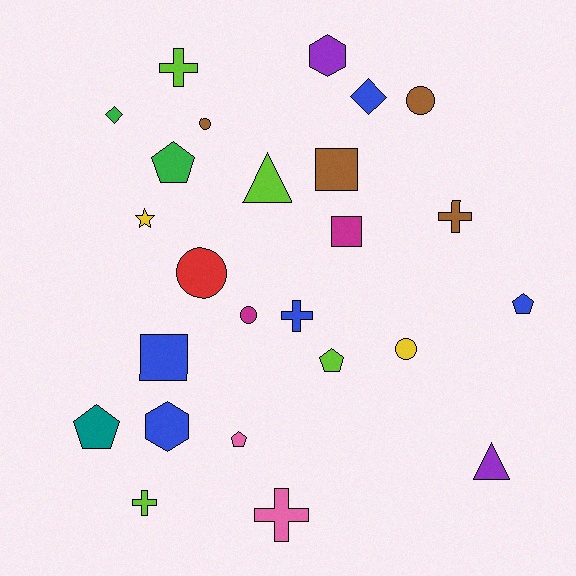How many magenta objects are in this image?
There are 2 magenta objects.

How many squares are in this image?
There are 3 squares.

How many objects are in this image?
There are 25 objects.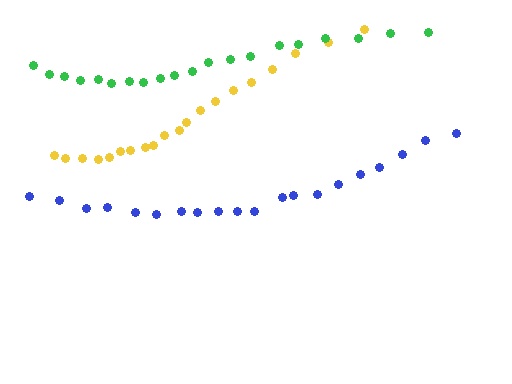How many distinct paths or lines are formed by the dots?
There are 3 distinct paths.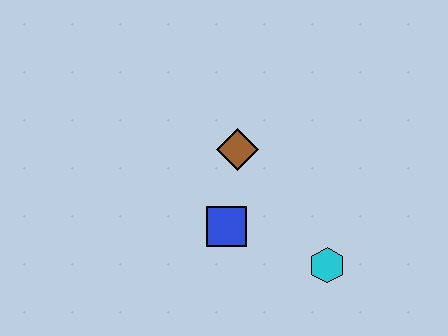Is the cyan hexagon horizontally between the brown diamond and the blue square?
No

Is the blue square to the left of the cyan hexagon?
Yes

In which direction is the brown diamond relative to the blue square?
The brown diamond is above the blue square.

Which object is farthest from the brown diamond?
The cyan hexagon is farthest from the brown diamond.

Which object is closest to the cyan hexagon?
The blue square is closest to the cyan hexagon.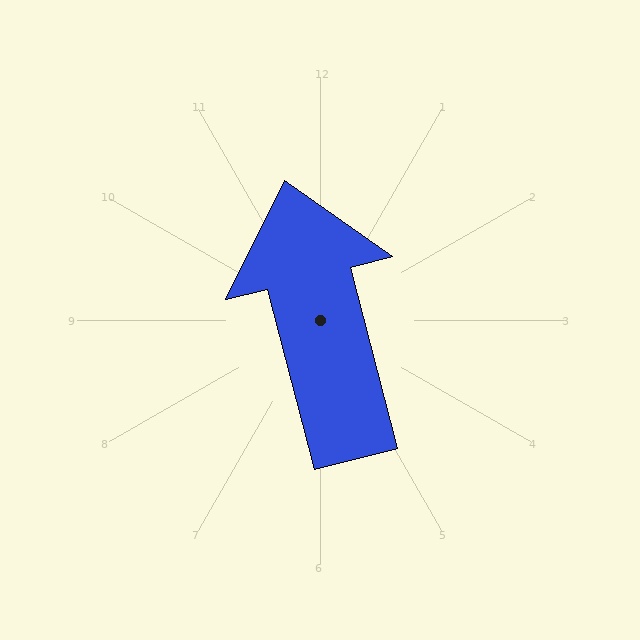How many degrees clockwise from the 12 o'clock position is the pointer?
Approximately 346 degrees.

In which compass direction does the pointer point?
North.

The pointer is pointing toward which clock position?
Roughly 12 o'clock.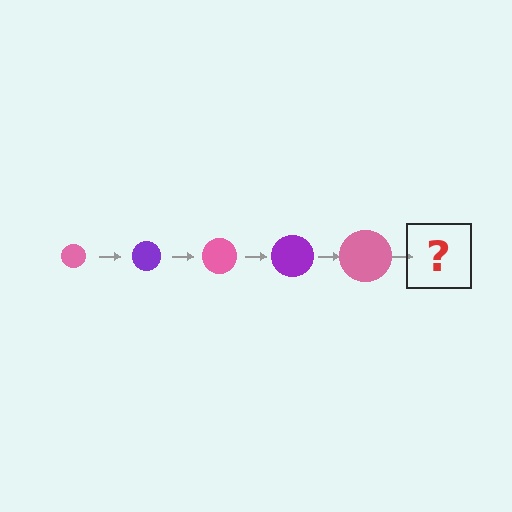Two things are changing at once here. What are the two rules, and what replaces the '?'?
The two rules are that the circle grows larger each step and the color cycles through pink and purple. The '?' should be a purple circle, larger than the previous one.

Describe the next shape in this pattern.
It should be a purple circle, larger than the previous one.